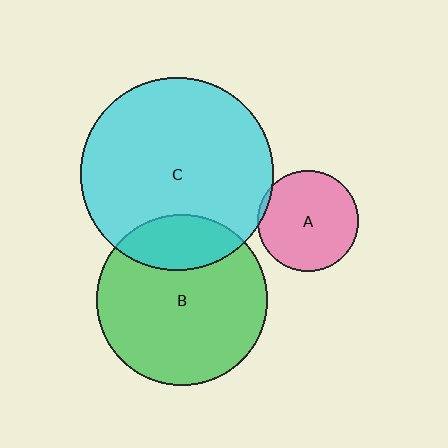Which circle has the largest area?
Circle C (cyan).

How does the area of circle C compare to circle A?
Approximately 3.7 times.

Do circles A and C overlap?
Yes.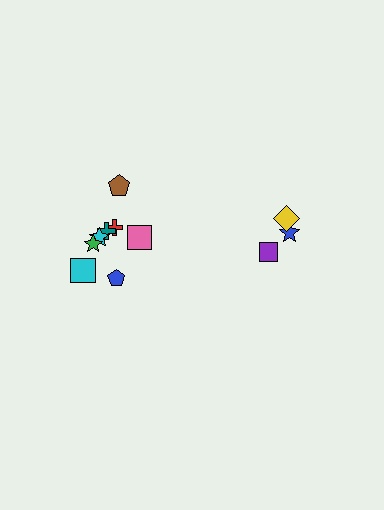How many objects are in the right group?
There are 3 objects.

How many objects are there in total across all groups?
There are 11 objects.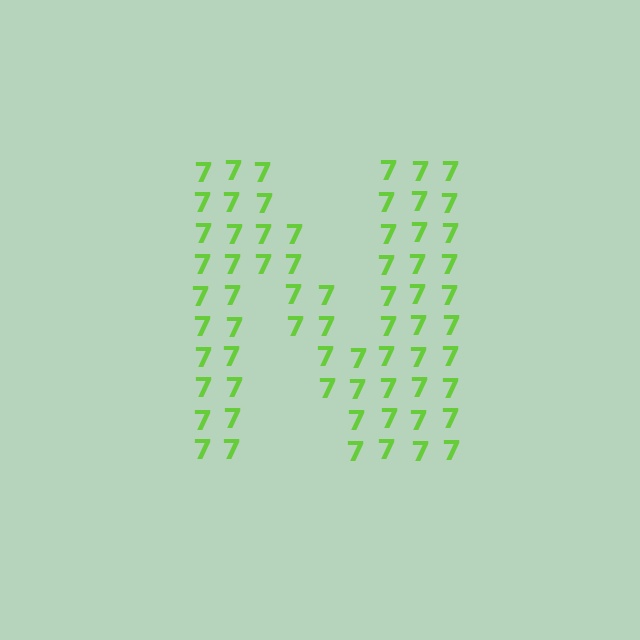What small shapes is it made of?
It is made of small digit 7's.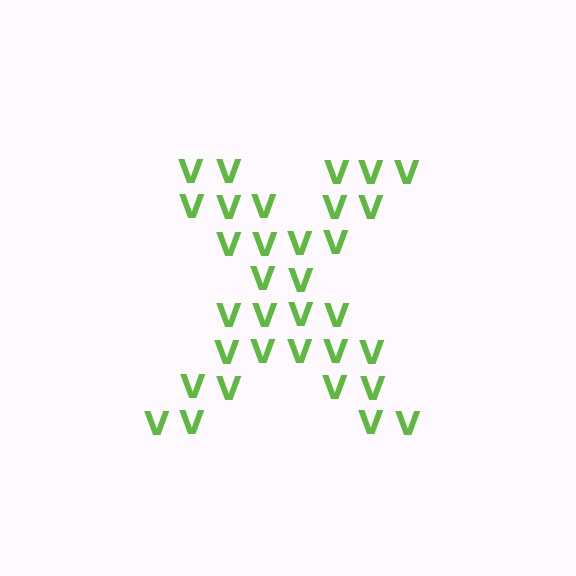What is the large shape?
The large shape is the letter X.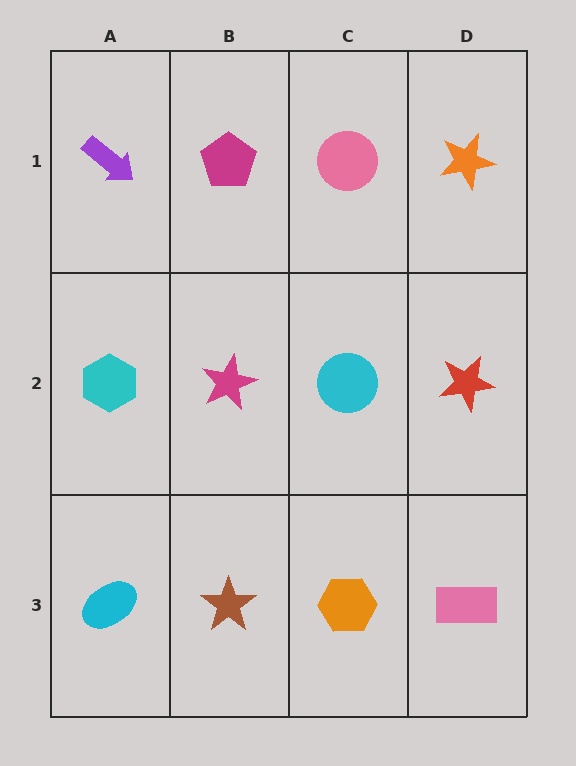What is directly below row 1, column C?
A cyan circle.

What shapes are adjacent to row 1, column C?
A cyan circle (row 2, column C), a magenta pentagon (row 1, column B), an orange star (row 1, column D).